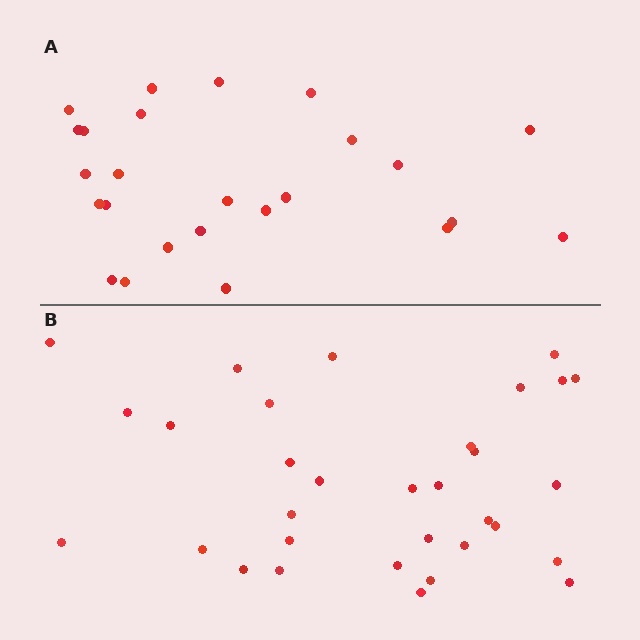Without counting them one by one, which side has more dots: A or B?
Region B (the bottom region) has more dots.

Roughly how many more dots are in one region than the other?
Region B has roughly 8 or so more dots than region A.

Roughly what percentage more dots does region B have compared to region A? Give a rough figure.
About 30% more.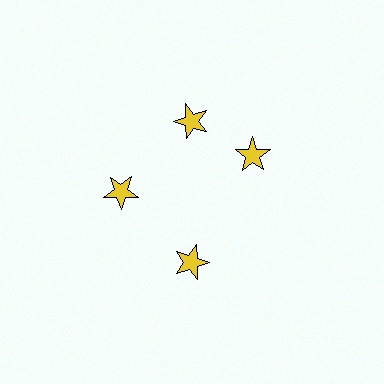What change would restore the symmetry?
The symmetry would be restored by rotating it back into even spacing with its neighbors so that all 4 stars sit at equal angles and equal distance from the center.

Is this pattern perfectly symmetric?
No. The 4 yellow stars are arranged in a ring, but one element near the 3 o'clock position is rotated out of alignment along the ring, breaking the 4-fold rotational symmetry.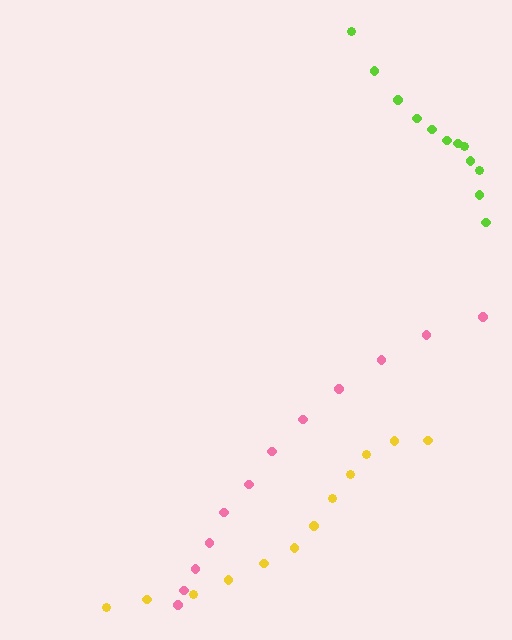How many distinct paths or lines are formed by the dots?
There are 3 distinct paths.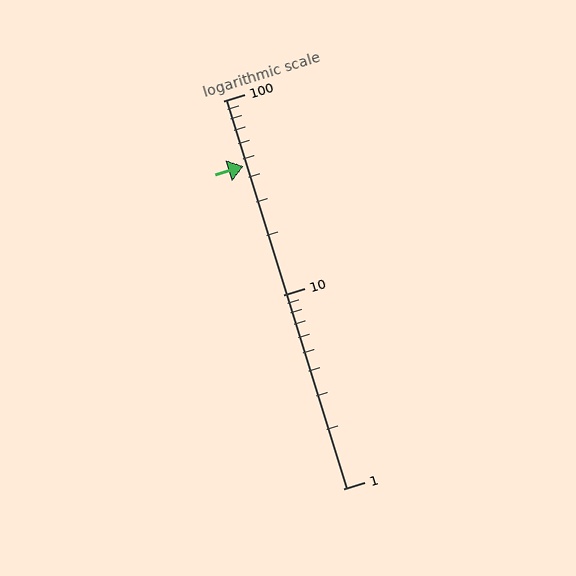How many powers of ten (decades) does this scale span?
The scale spans 2 decades, from 1 to 100.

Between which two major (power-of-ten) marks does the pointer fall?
The pointer is between 10 and 100.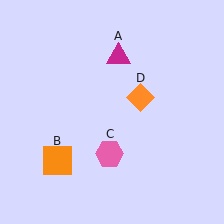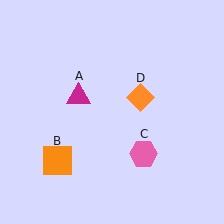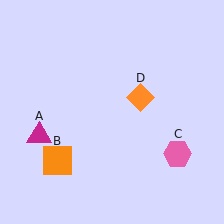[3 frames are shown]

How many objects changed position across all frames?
2 objects changed position: magenta triangle (object A), pink hexagon (object C).